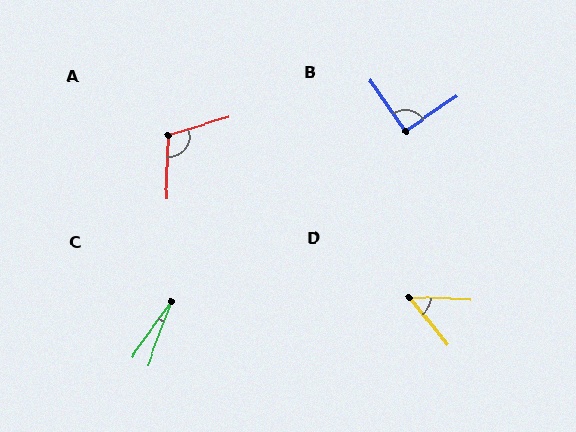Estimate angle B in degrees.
Approximately 91 degrees.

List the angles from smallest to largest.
C (15°), D (49°), B (91°), A (108°).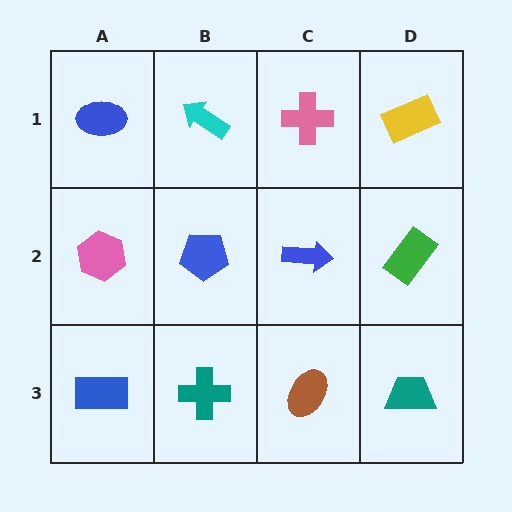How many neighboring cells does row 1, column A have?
2.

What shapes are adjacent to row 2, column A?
A blue ellipse (row 1, column A), a blue rectangle (row 3, column A), a blue pentagon (row 2, column B).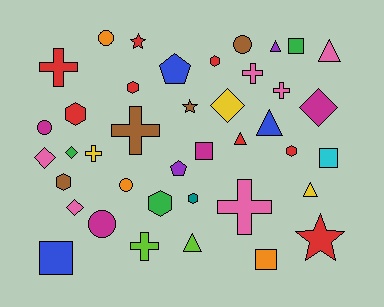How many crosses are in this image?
There are 7 crosses.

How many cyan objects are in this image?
There is 1 cyan object.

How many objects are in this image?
There are 40 objects.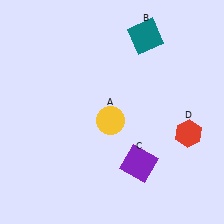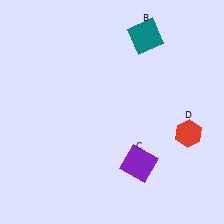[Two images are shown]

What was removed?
The yellow circle (A) was removed in Image 2.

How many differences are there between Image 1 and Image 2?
There is 1 difference between the two images.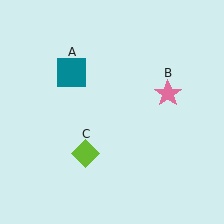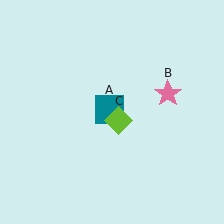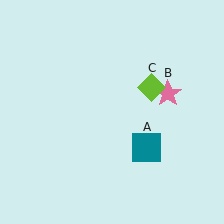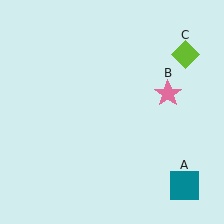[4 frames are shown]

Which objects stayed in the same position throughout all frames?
Pink star (object B) remained stationary.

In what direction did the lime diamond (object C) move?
The lime diamond (object C) moved up and to the right.